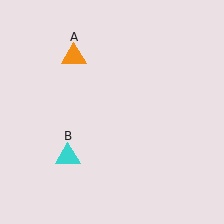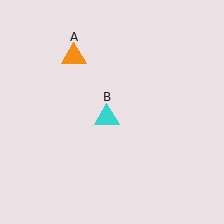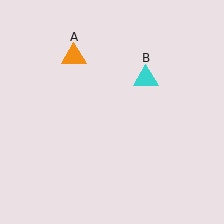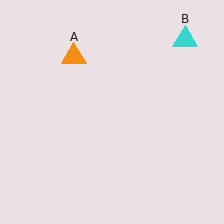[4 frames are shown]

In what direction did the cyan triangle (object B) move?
The cyan triangle (object B) moved up and to the right.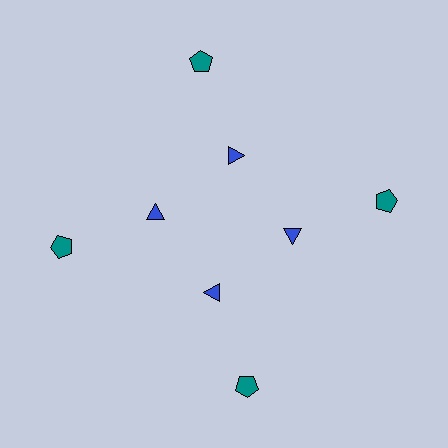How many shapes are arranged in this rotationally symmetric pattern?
There are 8 shapes, arranged in 4 groups of 2.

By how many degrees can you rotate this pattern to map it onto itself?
The pattern maps onto itself every 90 degrees of rotation.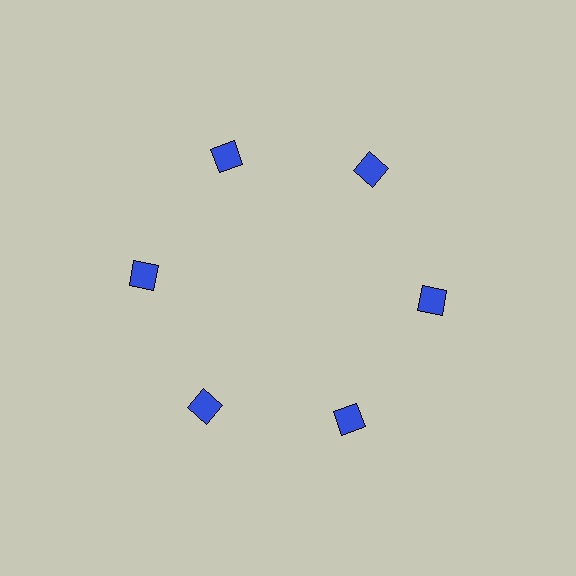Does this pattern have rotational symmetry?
Yes, this pattern has 6-fold rotational symmetry. It looks the same after rotating 60 degrees around the center.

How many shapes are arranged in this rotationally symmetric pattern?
There are 6 shapes, arranged in 6 groups of 1.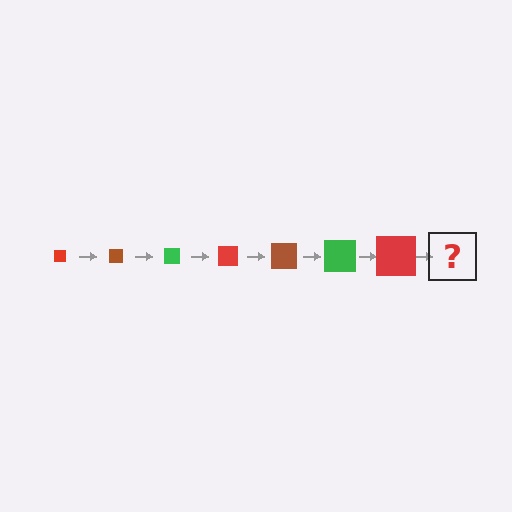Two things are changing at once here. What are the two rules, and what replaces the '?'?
The two rules are that the square grows larger each step and the color cycles through red, brown, and green. The '?' should be a brown square, larger than the previous one.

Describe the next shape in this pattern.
It should be a brown square, larger than the previous one.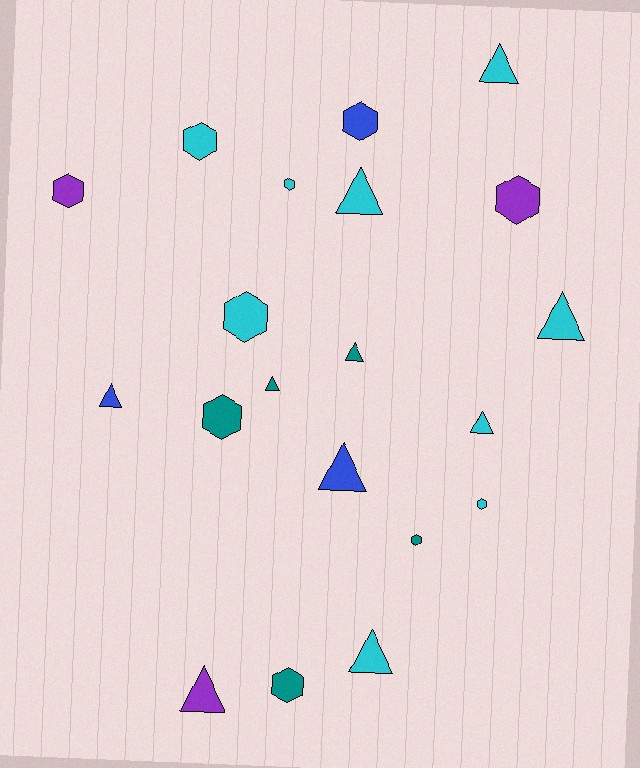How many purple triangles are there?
There is 1 purple triangle.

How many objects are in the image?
There are 20 objects.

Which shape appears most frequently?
Triangle, with 10 objects.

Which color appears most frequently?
Cyan, with 9 objects.